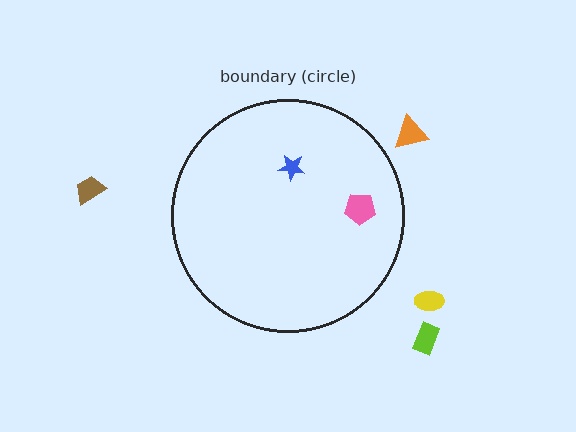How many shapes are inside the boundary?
2 inside, 4 outside.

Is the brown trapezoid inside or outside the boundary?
Outside.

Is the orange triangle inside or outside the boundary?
Outside.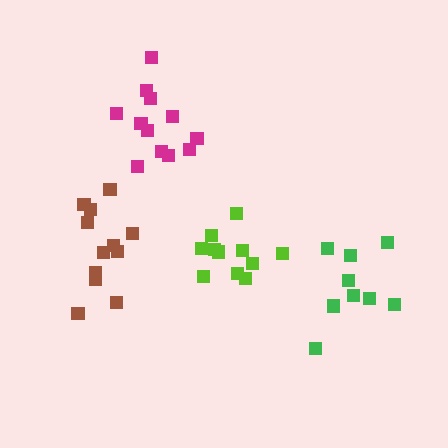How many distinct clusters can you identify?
There are 4 distinct clusters.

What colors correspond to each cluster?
The clusters are colored: green, lime, brown, magenta.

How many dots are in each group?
Group 1: 9 dots, Group 2: 11 dots, Group 3: 12 dots, Group 4: 12 dots (44 total).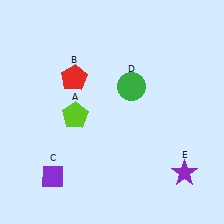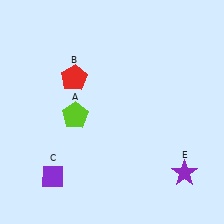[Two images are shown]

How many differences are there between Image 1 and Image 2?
There is 1 difference between the two images.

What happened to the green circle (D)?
The green circle (D) was removed in Image 2. It was in the top-right area of Image 1.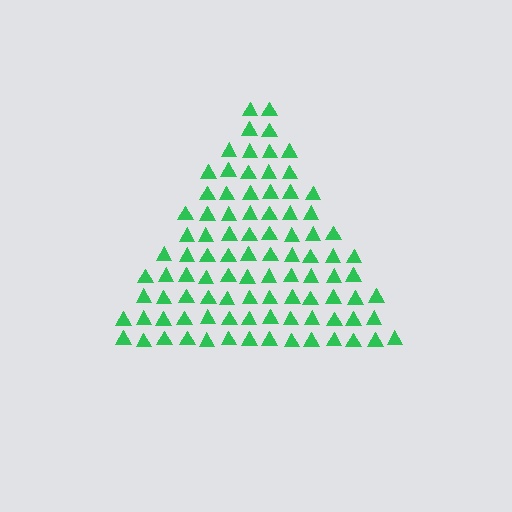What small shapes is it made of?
It is made of small triangles.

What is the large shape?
The large shape is a triangle.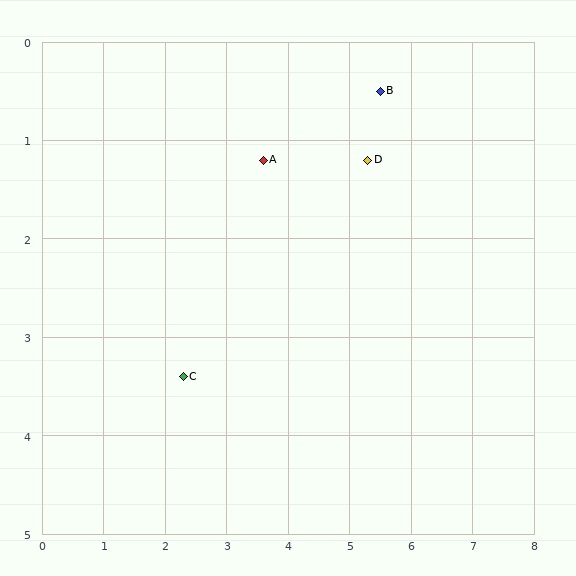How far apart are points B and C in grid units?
Points B and C are about 4.3 grid units apart.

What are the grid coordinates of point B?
Point B is at approximately (5.5, 0.5).